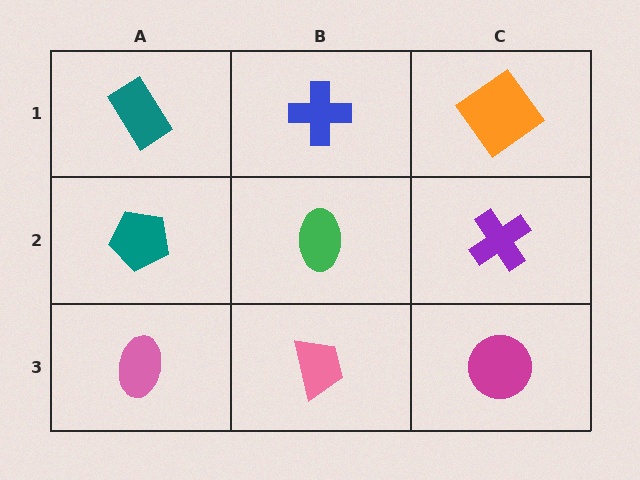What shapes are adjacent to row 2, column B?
A blue cross (row 1, column B), a pink trapezoid (row 3, column B), a teal pentagon (row 2, column A), a purple cross (row 2, column C).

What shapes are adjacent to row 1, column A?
A teal pentagon (row 2, column A), a blue cross (row 1, column B).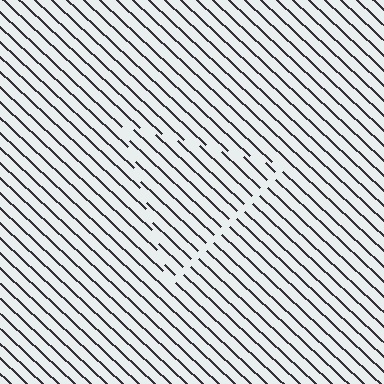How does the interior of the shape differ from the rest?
The interior of the shape contains the same grating, shifted by half a period — the contour is defined by the phase discontinuity where line-ends from the inner and outer gratings abut.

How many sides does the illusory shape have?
3 sides — the line-ends trace a triangle.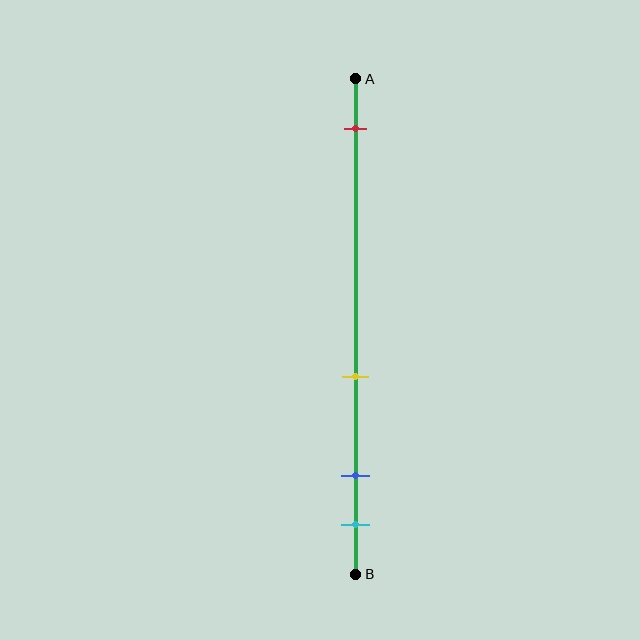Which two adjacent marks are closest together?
The blue and cyan marks are the closest adjacent pair.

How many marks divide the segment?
There are 4 marks dividing the segment.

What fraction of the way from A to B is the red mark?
The red mark is approximately 10% (0.1) of the way from A to B.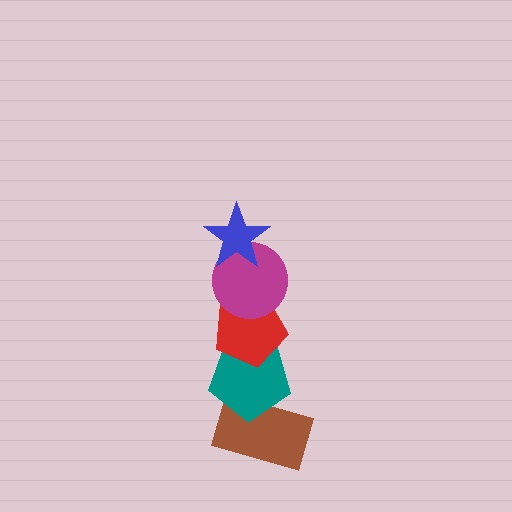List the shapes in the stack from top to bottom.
From top to bottom: the blue star, the magenta circle, the red pentagon, the teal pentagon, the brown rectangle.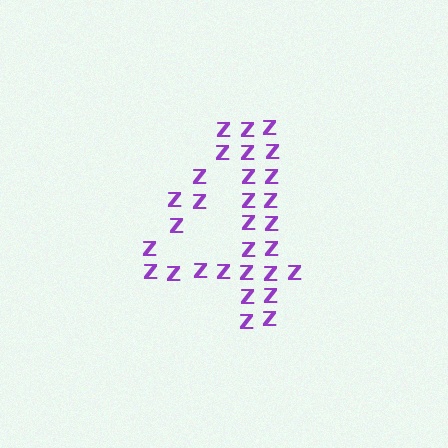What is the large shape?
The large shape is the digit 4.